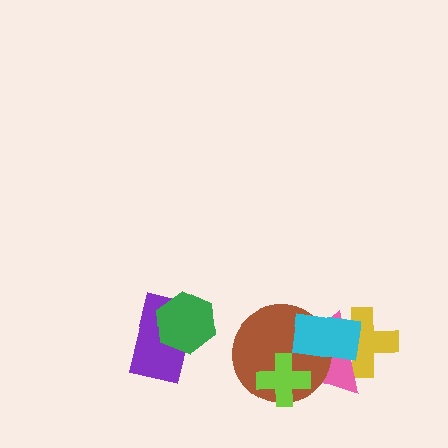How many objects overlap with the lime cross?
2 objects overlap with the lime cross.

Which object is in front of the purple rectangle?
The green hexagon is in front of the purple rectangle.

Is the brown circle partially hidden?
Yes, it is partially covered by another shape.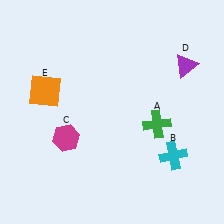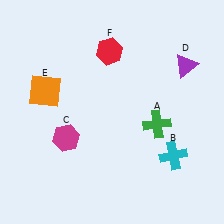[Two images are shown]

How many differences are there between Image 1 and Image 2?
There is 1 difference between the two images.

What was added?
A red hexagon (F) was added in Image 2.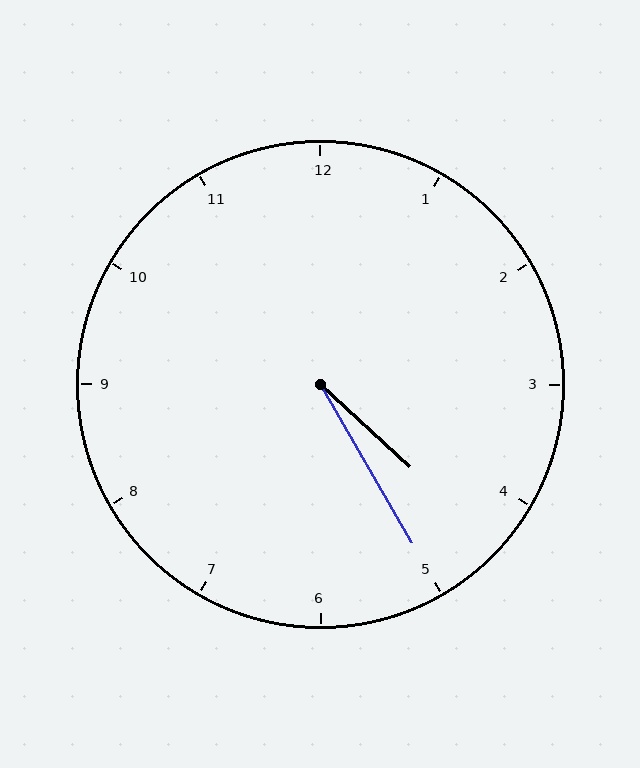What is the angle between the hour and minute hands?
Approximately 18 degrees.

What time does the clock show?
4:25.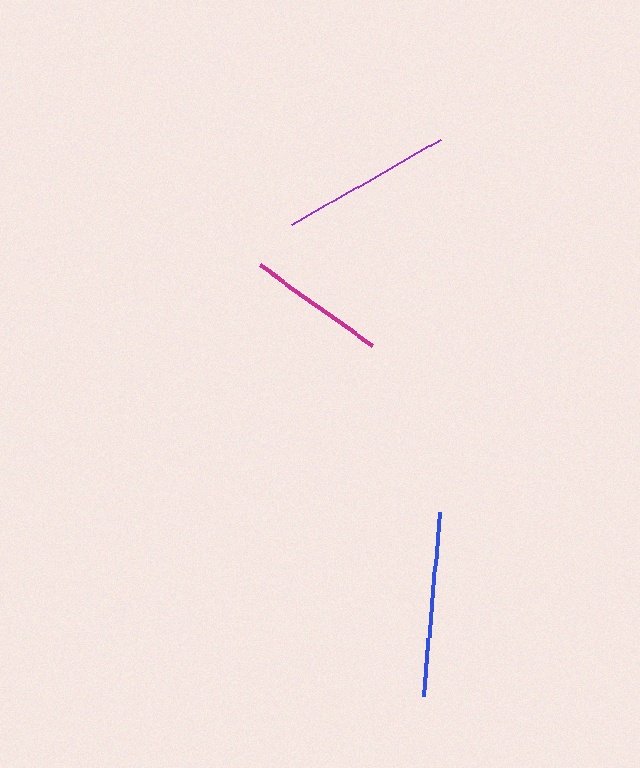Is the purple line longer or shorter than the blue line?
The blue line is longer than the purple line.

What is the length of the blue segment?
The blue segment is approximately 186 pixels long.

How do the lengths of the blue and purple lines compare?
The blue and purple lines are approximately the same length.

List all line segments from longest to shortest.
From longest to shortest: blue, purple, magenta.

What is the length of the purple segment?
The purple segment is approximately 172 pixels long.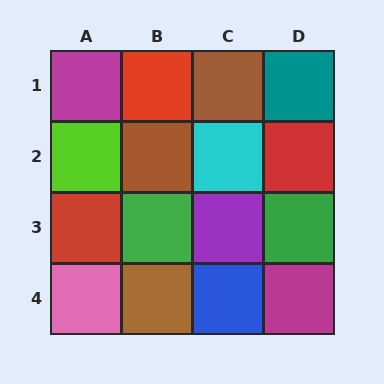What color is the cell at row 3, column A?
Red.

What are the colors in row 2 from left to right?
Lime, brown, cyan, red.